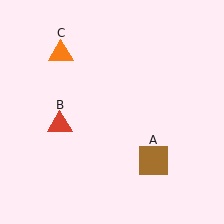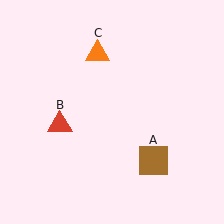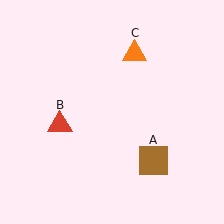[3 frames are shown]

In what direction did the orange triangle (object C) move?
The orange triangle (object C) moved right.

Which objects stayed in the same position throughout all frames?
Brown square (object A) and red triangle (object B) remained stationary.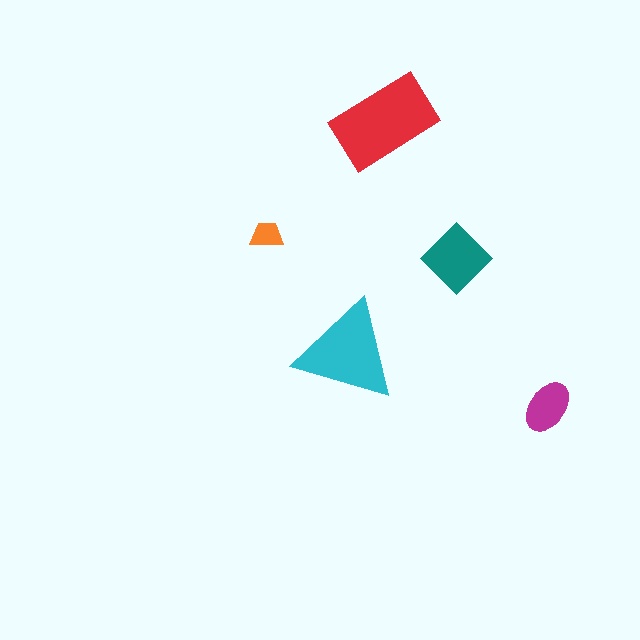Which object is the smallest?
The orange trapezoid.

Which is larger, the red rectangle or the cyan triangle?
The red rectangle.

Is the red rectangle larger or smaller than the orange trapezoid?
Larger.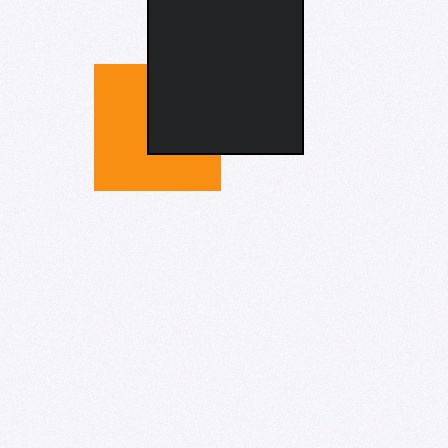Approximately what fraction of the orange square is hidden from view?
Roughly 42% of the orange square is hidden behind the black rectangle.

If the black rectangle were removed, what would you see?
You would see the complete orange square.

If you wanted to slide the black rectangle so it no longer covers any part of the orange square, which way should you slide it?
Slide it right — that is the most direct way to separate the two shapes.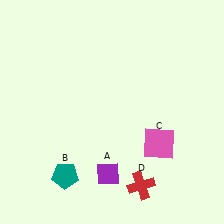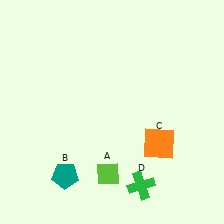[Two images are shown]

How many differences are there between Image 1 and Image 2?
There are 3 differences between the two images.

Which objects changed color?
A changed from purple to lime. C changed from pink to orange. D changed from red to green.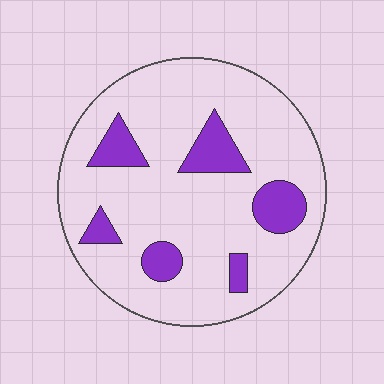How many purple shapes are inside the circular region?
6.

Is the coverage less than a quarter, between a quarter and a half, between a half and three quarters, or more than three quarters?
Less than a quarter.